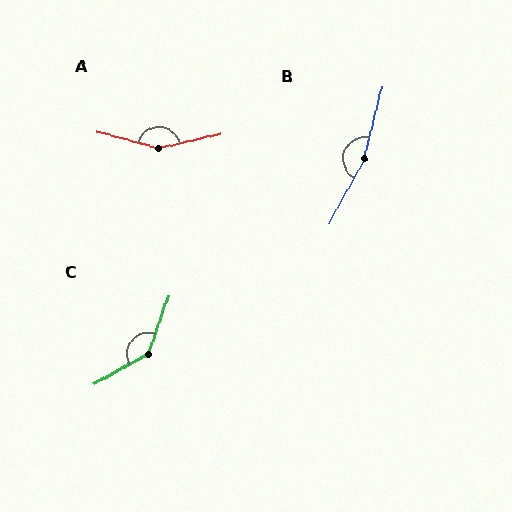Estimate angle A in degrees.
Approximately 152 degrees.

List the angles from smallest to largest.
C (138°), A (152°), B (165°).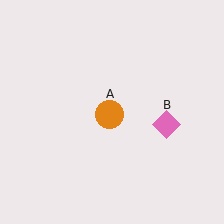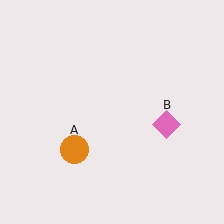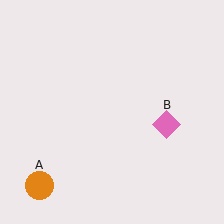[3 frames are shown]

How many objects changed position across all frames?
1 object changed position: orange circle (object A).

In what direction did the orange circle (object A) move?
The orange circle (object A) moved down and to the left.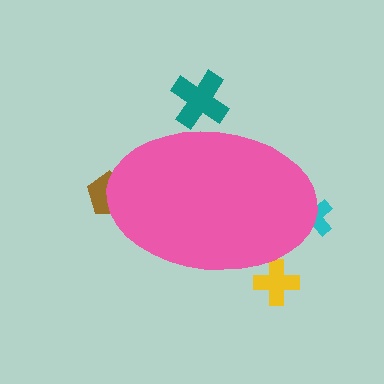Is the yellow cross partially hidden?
Yes, the yellow cross is partially hidden behind the pink ellipse.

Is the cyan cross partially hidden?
Yes, the cyan cross is partially hidden behind the pink ellipse.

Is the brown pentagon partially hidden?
Yes, the brown pentagon is partially hidden behind the pink ellipse.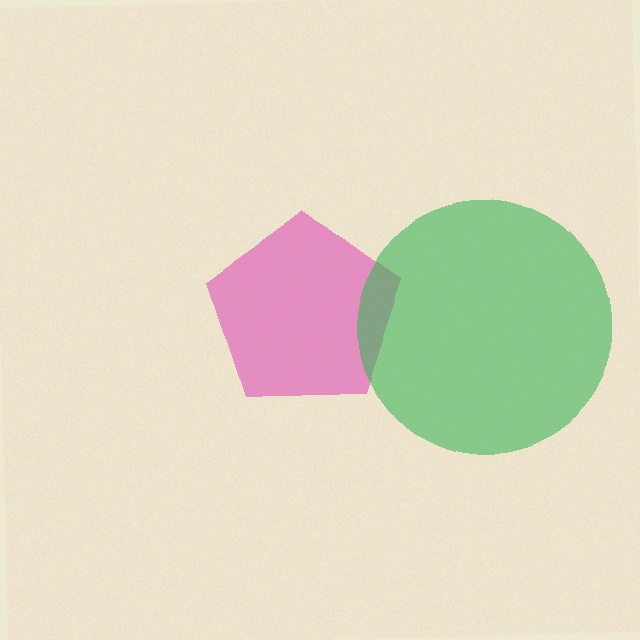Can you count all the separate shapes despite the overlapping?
Yes, there are 2 separate shapes.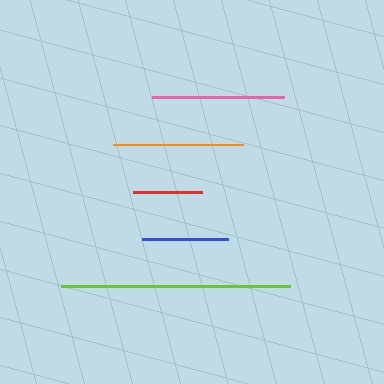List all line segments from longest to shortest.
From longest to shortest: lime, pink, orange, blue, red.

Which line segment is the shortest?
The red line is the shortest at approximately 69 pixels.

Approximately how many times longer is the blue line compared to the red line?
The blue line is approximately 1.3 times the length of the red line.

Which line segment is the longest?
The lime line is the longest at approximately 229 pixels.